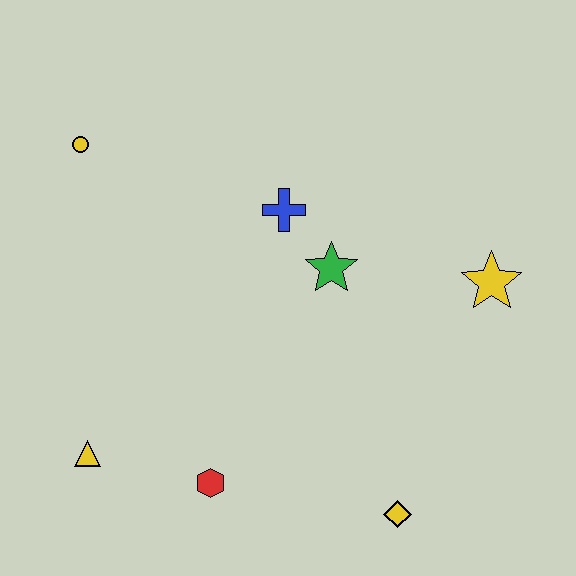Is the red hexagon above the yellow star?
No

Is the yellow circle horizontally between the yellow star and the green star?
No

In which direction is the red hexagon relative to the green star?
The red hexagon is below the green star.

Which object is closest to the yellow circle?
The blue cross is closest to the yellow circle.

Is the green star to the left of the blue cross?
No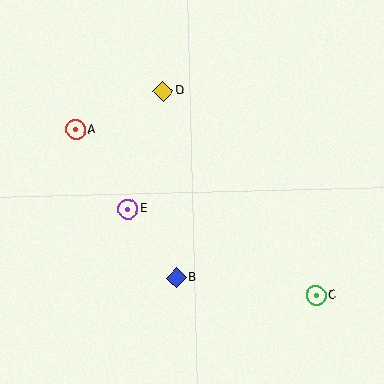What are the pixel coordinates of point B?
Point B is at (176, 278).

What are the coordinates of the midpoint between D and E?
The midpoint between D and E is at (146, 150).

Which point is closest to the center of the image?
Point E at (128, 209) is closest to the center.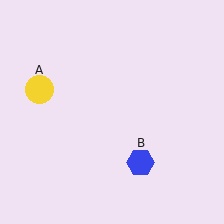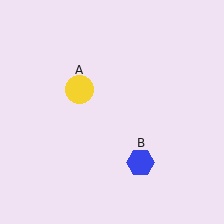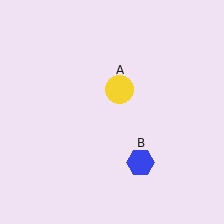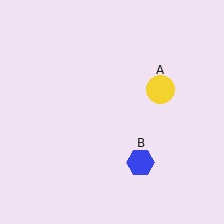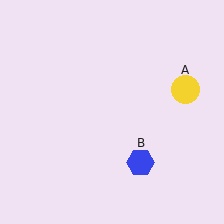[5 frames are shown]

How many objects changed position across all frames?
1 object changed position: yellow circle (object A).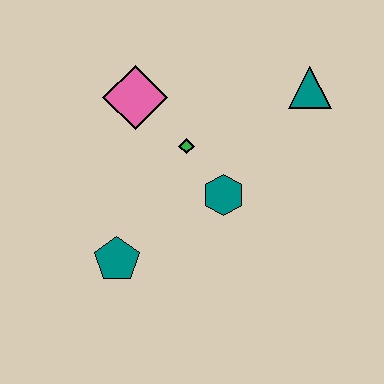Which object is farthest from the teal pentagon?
The teal triangle is farthest from the teal pentagon.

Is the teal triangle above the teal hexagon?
Yes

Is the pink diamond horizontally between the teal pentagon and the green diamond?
Yes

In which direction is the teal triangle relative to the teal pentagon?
The teal triangle is to the right of the teal pentagon.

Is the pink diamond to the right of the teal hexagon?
No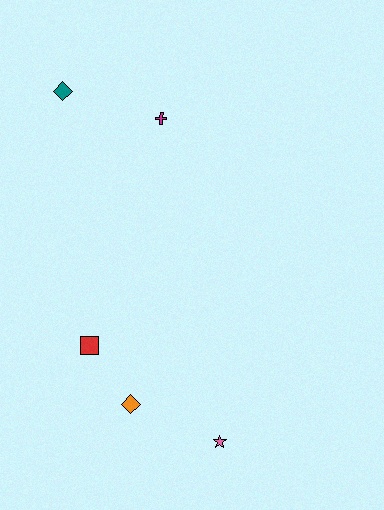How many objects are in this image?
There are 5 objects.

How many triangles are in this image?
There are no triangles.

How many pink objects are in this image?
There is 1 pink object.